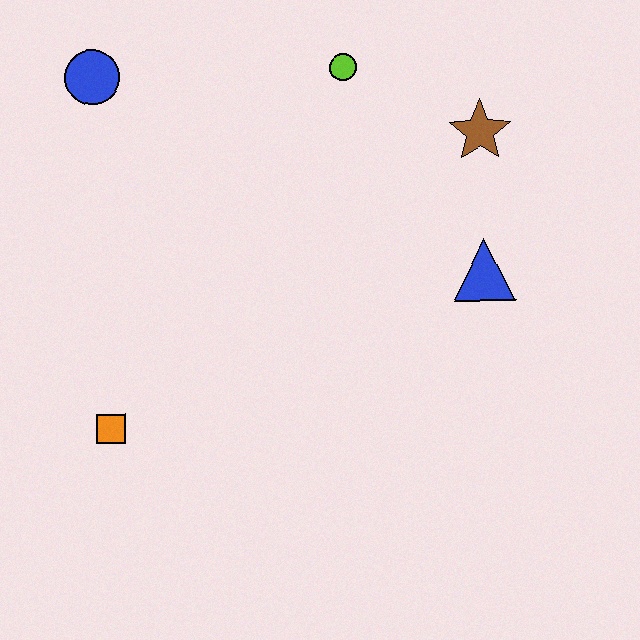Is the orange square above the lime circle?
No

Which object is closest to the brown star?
The blue triangle is closest to the brown star.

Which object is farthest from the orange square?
The brown star is farthest from the orange square.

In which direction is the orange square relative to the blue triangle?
The orange square is to the left of the blue triangle.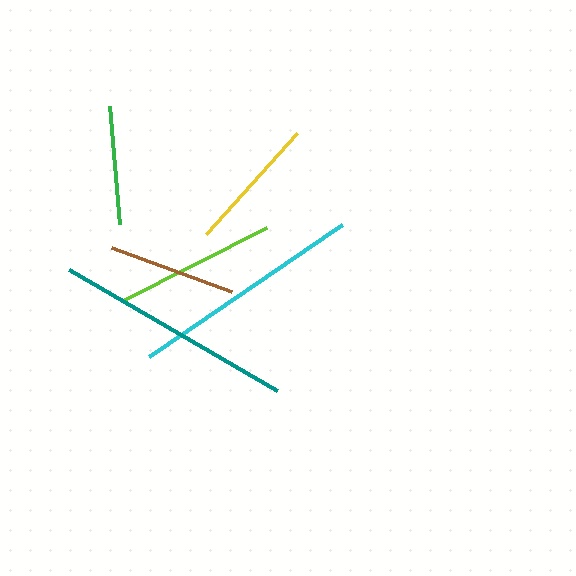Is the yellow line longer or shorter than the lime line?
The lime line is longer than the yellow line.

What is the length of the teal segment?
The teal segment is approximately 241 pixels long.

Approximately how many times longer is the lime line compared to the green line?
The lime line is approximately 1.4 times the length of the green line.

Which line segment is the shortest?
The green line is the shortest at approximately 119 pixels.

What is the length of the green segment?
The green segment is approximately 119 pixels long.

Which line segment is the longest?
The teal line is the longest at approximately 241 pixels.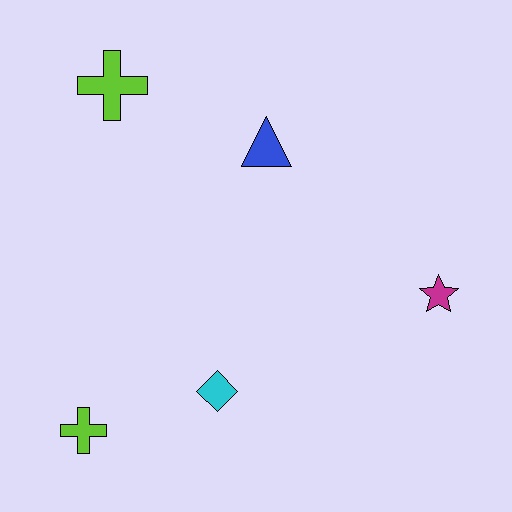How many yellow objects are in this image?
There are no yellow objects.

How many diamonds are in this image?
There is 1 diamond.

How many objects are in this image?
There are 5 objects.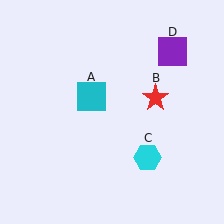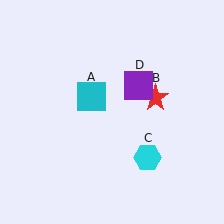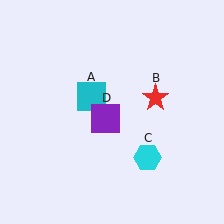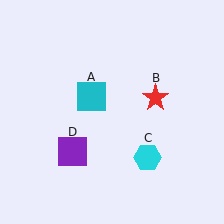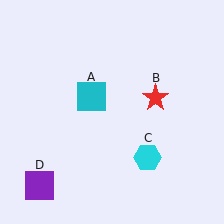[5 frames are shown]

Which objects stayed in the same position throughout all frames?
Cyan square (object A) and red star (object B) and cyan hexagon (object C) remained stationary.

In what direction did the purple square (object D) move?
The purple square (object D) moved down and to the left.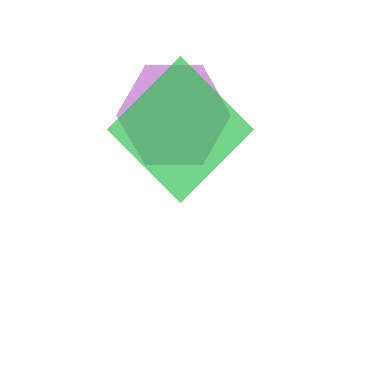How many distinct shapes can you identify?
There are 2 distinct shapes: a purple hexagon, a green diamond.